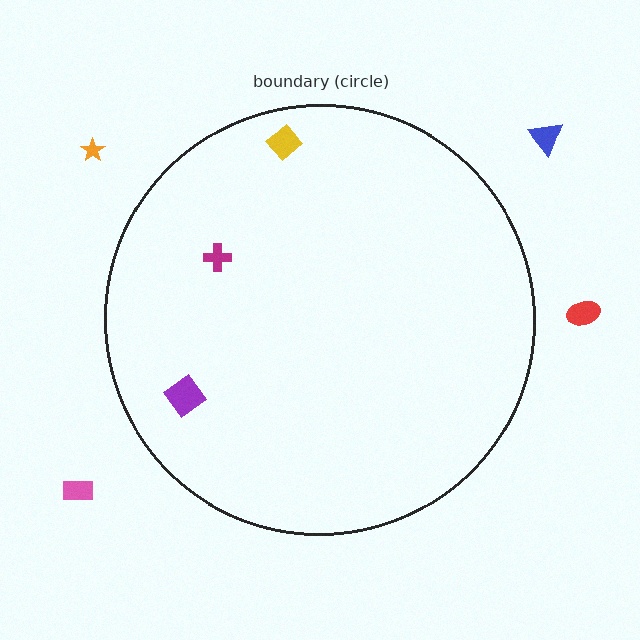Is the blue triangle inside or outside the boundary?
Outside.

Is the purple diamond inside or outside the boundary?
Inside.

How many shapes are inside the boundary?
3 inside, 4 outside.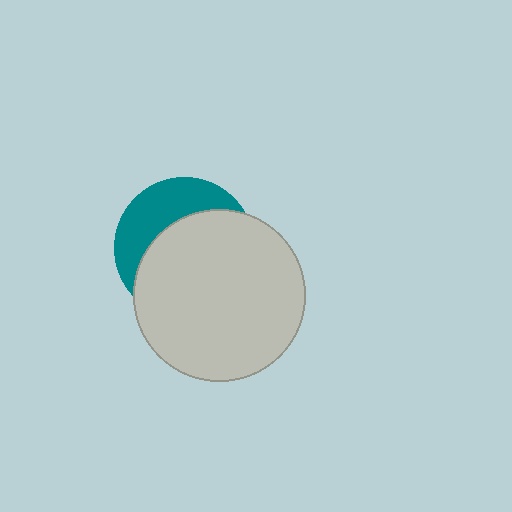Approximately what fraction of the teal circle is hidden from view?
Roughly 65% of the teal circle is hidden behind the light gray circle.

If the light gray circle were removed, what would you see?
You would see the complete teal circle.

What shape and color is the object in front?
The object in front is a light gray circle.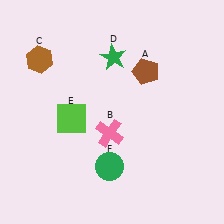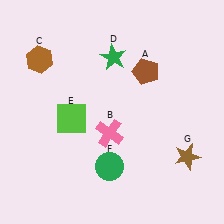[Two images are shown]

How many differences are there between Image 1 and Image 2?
There is 1 difference between the two images.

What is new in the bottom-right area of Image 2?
A brown star (G) was added in the bottom-right area of Image 2.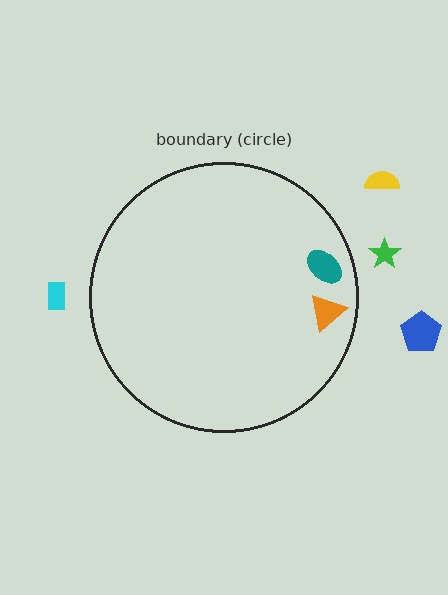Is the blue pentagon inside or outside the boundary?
Outside.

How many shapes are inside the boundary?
2 inside, 4 outside.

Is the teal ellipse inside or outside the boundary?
Inside.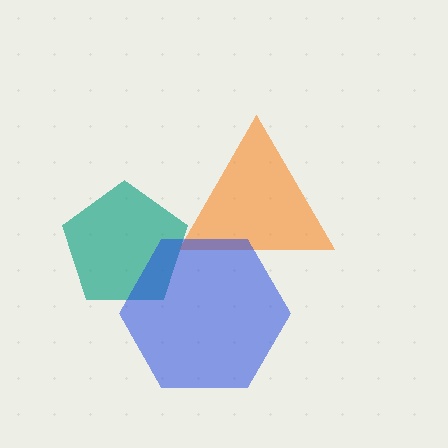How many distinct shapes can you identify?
There are 3 distinct shapes: a teal pentagon, an orange triangle, a blue hexagon.